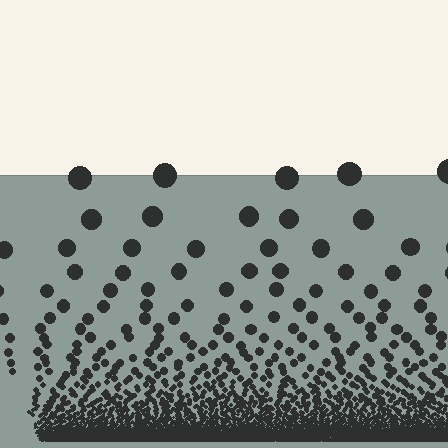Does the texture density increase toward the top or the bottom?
Density increases toward the bottom.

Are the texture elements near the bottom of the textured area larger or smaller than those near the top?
Smaller. The gradient is inverted — elements near the bottom are smaller and denser.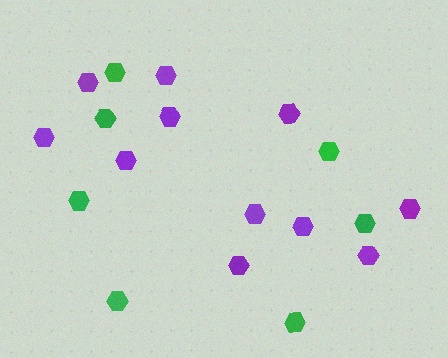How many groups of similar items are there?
There are 2 groups: one group of purple hexagons (11) and one group of green hexagons (7).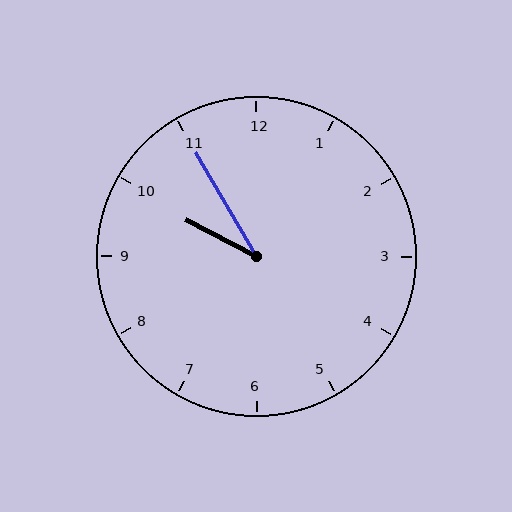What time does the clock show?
9:55.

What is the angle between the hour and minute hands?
Approximately 32 degrees.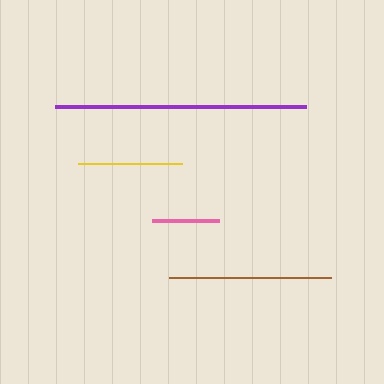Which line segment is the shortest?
The pink line is the shortest at approximately 66 pixels.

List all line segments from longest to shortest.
From longest to shortest: purple, brown, yellow, pink.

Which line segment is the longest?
The purple line is the longest at approximately 251 pixels.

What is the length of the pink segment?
The pink segment is approximately 66 pixels long.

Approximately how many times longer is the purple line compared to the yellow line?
The purple line is approximately 2.4 times the length of the yellow line.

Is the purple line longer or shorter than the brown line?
The purple line is longer than the brown line.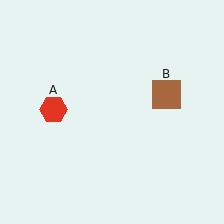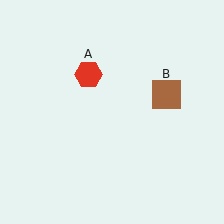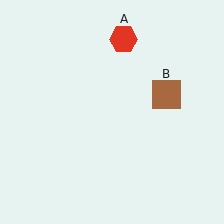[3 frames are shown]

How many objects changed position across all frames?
1 object changed position: red hexagon (object A).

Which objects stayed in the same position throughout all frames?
Brown square (object B) remained stationary.